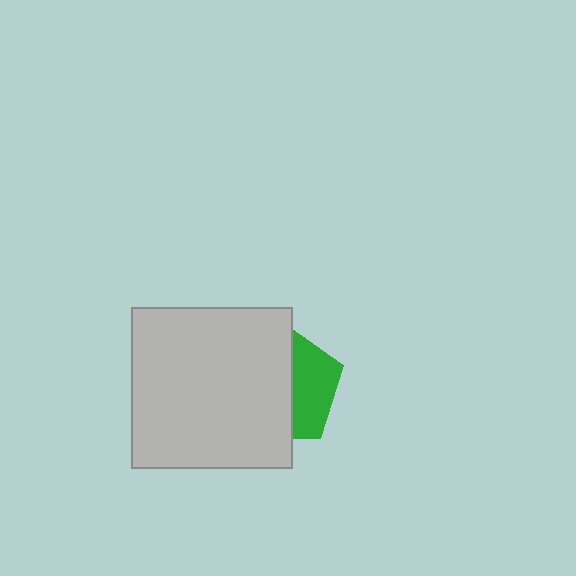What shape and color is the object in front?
The object in front is a light gray square.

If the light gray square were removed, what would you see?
You would see the complete green pentagon.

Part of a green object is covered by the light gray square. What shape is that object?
It is a pentagon.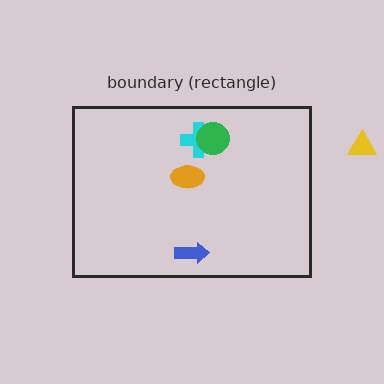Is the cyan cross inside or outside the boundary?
Inside.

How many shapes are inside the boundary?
4 inside, 1 outside.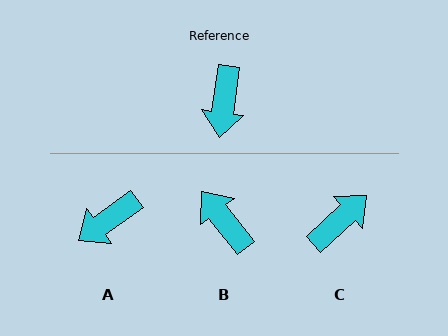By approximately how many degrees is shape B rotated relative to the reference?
Approximately 134 degrees clockwise.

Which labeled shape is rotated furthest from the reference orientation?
C, about 140 degrees away.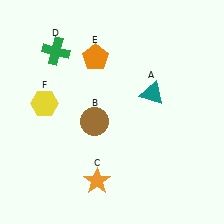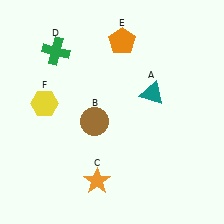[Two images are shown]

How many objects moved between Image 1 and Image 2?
1 object moved between the two images.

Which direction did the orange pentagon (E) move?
The orange pentagon (E) moved right.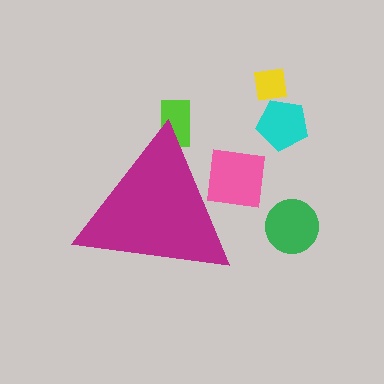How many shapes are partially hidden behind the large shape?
2 shapes are partially hidden.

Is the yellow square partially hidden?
No, the yellow square is fully visible.